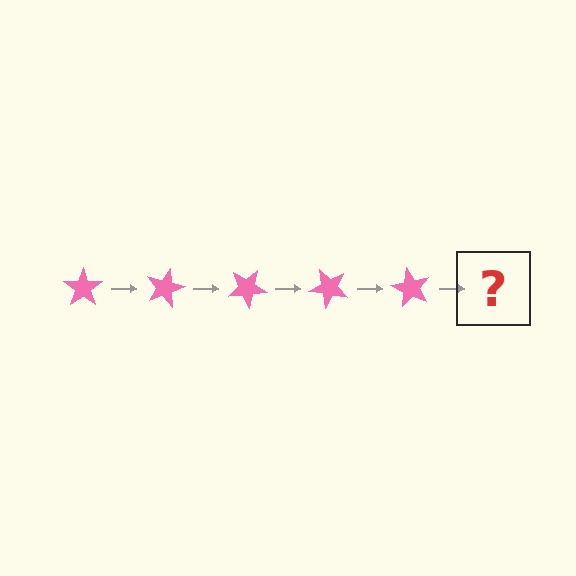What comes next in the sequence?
The next element should be a pink star rotated 75 degrees.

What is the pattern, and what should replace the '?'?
The pattern is that the star rotates 15 degrees each step. The '?' should be a pink star rotated 75 degrees.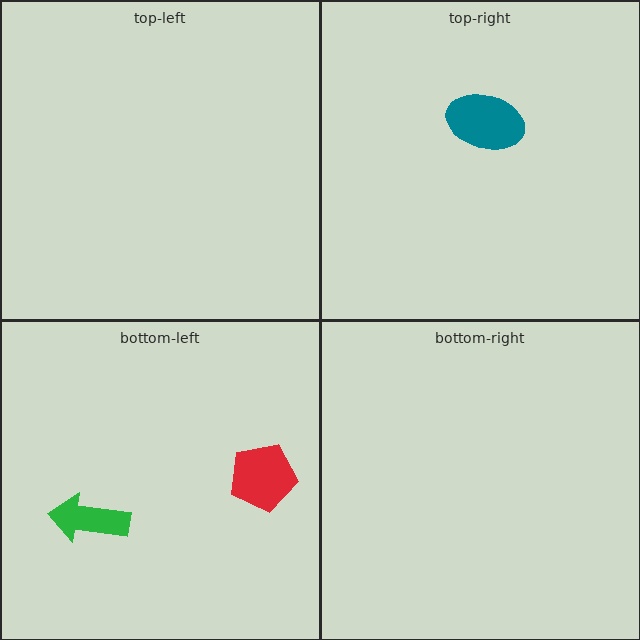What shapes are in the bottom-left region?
The red pentagon, the green arrow.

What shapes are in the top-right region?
The teal ellipse.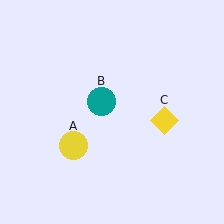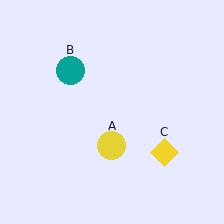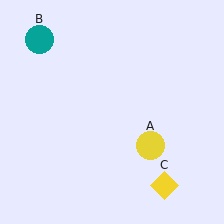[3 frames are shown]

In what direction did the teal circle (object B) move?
The teal circle (object B) moved up and to the left.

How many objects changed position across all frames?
3 objects changed position: yellow circle (object A), teal circle (object B), yellow diamond (object C).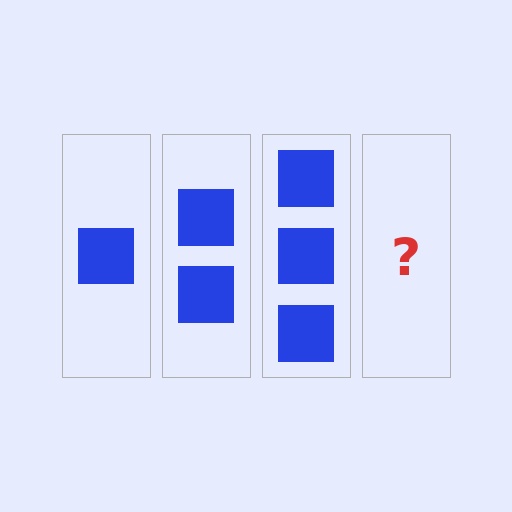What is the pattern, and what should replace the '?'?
The pattern is that each step adds one more square. The '?' should be 4 squares.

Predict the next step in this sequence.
The next step is 4 squares.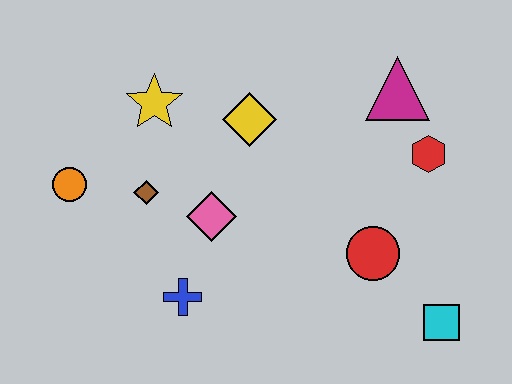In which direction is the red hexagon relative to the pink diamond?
The red hexagon is to the right of the pink diamond.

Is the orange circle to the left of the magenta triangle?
Yes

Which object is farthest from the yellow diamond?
The cyan square is farthest from the yellow diamond.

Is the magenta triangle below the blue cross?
No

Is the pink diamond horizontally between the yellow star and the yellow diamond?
Yes